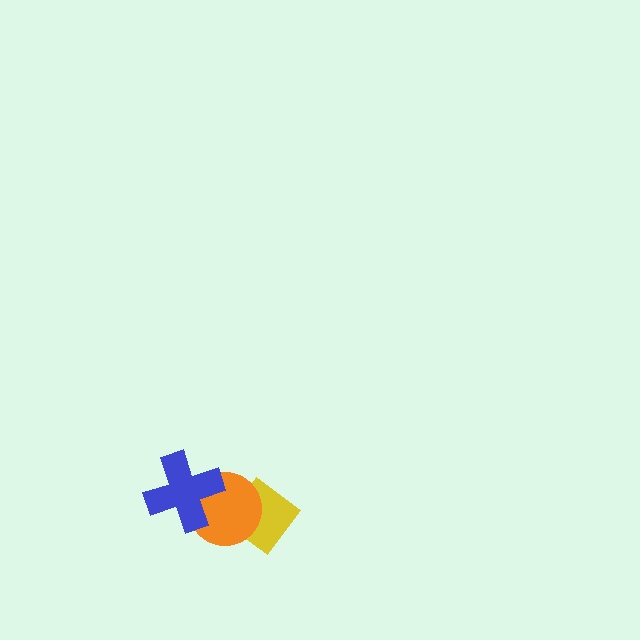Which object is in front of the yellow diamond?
The orange circle is in front of the yellow diamond.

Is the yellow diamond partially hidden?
Yes, it is partially covered by another shape.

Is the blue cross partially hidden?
No, no other shape covers it.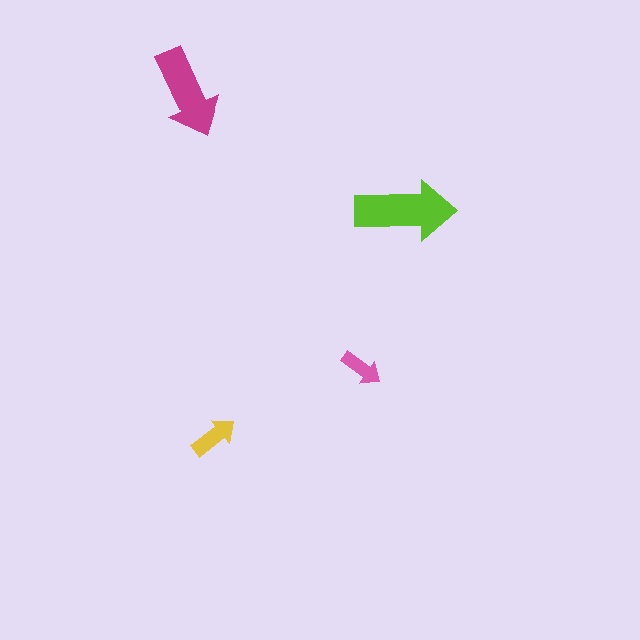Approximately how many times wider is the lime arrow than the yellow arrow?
About 2 times wider.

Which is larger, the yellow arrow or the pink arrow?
The yellow one.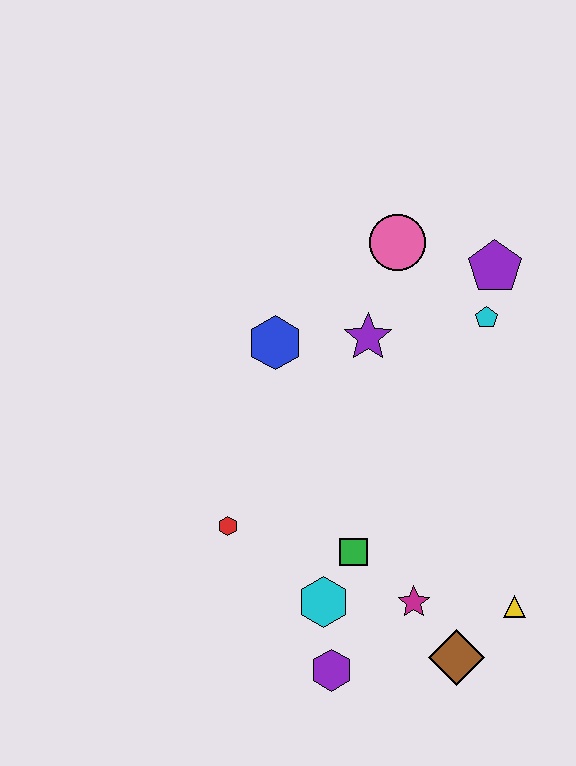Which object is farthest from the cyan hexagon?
The purple pentagon is farthest from the cyan hexagon.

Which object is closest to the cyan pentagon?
The purple pentagon is closest to the cyan pentagon.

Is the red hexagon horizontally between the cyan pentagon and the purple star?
No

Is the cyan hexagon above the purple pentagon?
No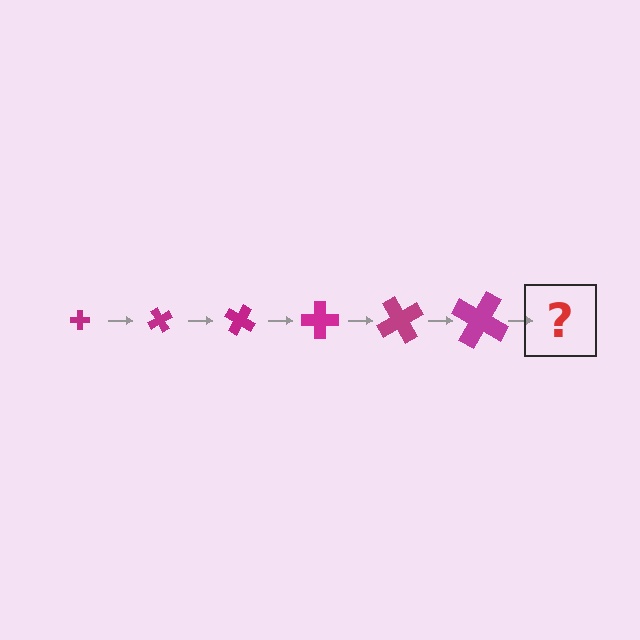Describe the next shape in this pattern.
It should be a cross, larger than the previous one and rotated 360 degrees from the start.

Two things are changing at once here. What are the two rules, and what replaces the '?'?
The two rules are that the cross grows larger each step and it rotates 60 degrees each step. The '?' should be a cross, larger than the previous one and rotated 360 degrees from the start.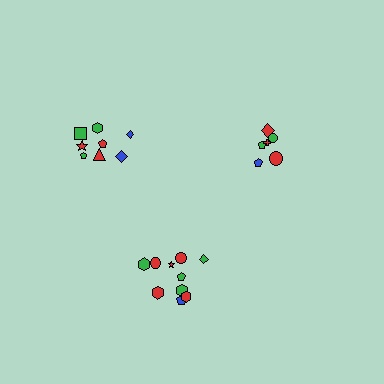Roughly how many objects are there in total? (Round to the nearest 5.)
Roughly 25 objects in total.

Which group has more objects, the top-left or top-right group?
The top-left group.